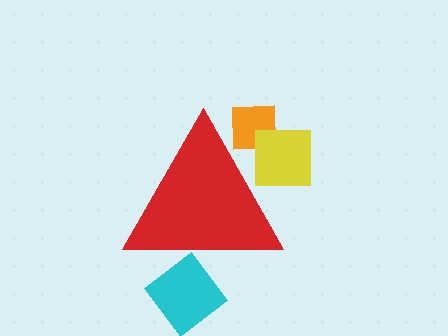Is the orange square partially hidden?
Yes, the orange square is partially hidden behind the red triangle.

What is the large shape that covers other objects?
A red triangle.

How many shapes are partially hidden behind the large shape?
3 shapes are partially hidden.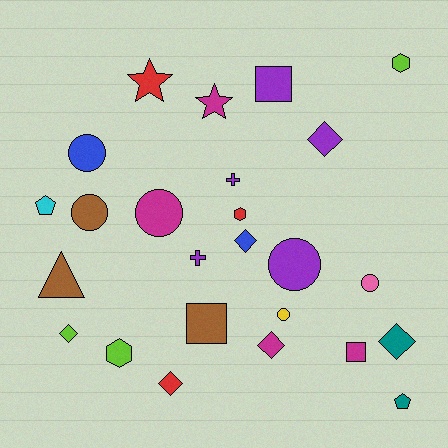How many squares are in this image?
There are 3 squares.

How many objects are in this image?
There are 25 objects.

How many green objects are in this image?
There are no green objects.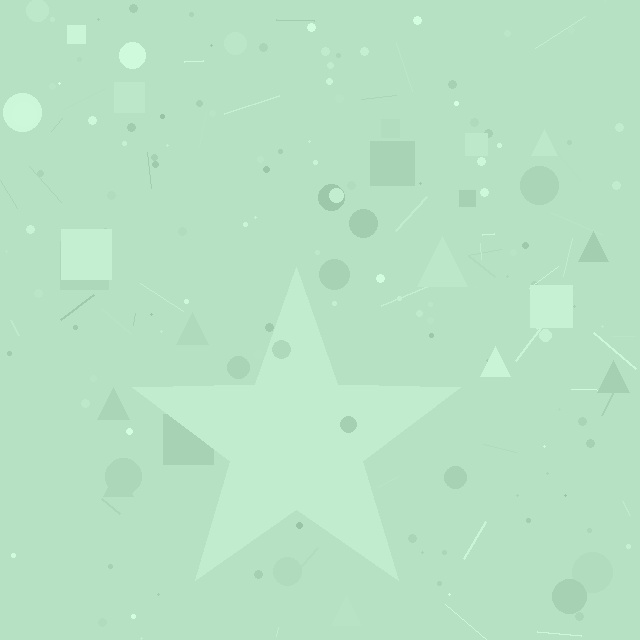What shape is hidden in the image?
A star is hidden in the image.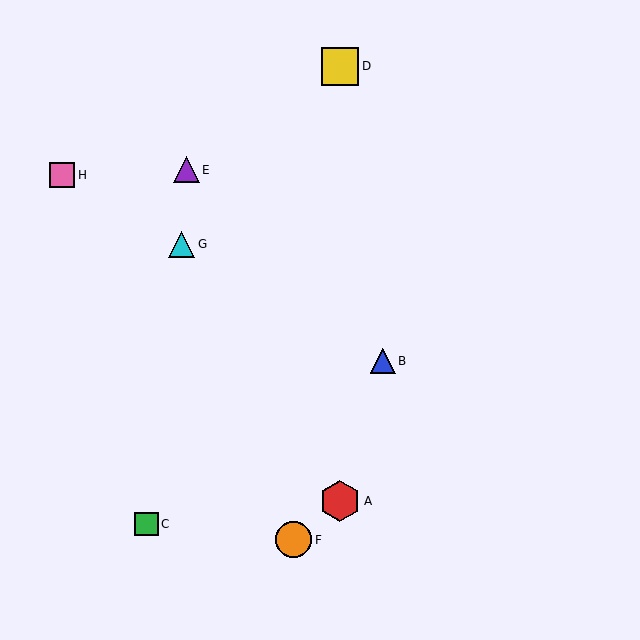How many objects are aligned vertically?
2 objects (A, D) are aligned vertically.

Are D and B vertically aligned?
No, D is at x≈340 and B is at x≈383.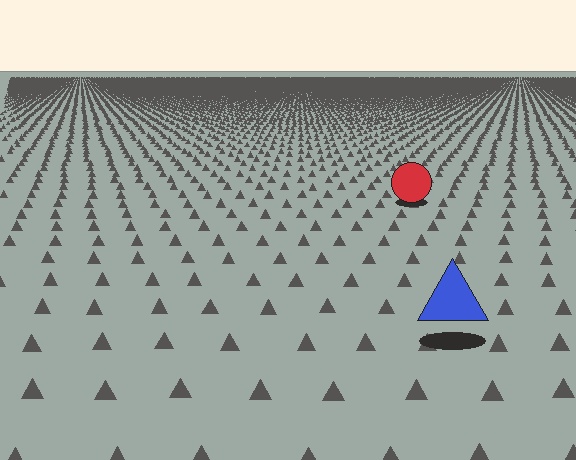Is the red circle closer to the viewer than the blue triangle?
No. The blue triangle is closer — you can tell from the texture gradient: the ground texture is coarser near it.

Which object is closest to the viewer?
The blue triangle is closest. The texture marks near it are larger and more spread out.